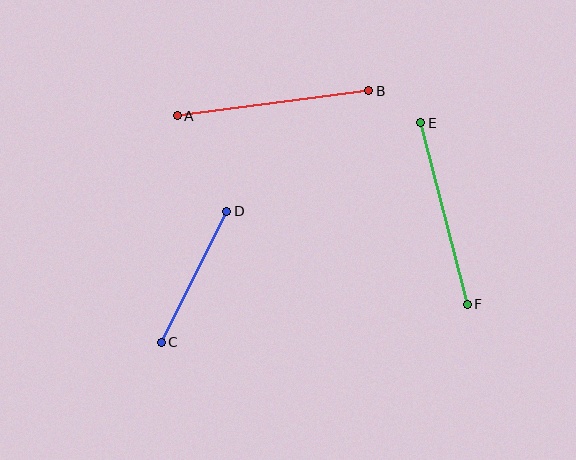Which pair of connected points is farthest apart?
Points A and B are farthest apart.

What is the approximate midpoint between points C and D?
The midpoint is at approximately (194, 277) pixels.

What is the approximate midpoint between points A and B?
The midpoint is at approximately (273, 103) pixels.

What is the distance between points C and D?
The distance is approximately 146 pixels.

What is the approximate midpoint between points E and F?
The midpoint is at approximately (444, 213) pixels.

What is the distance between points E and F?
The distance is approximately 187 pixels.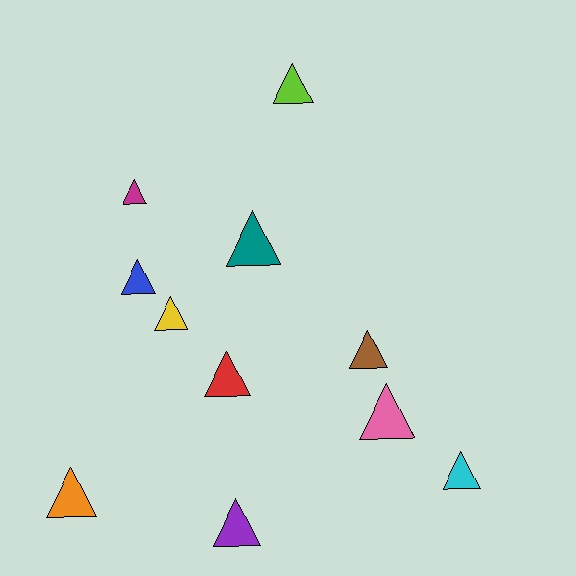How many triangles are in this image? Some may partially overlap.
There are 11 triangles.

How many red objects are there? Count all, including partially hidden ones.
There is 1 red object.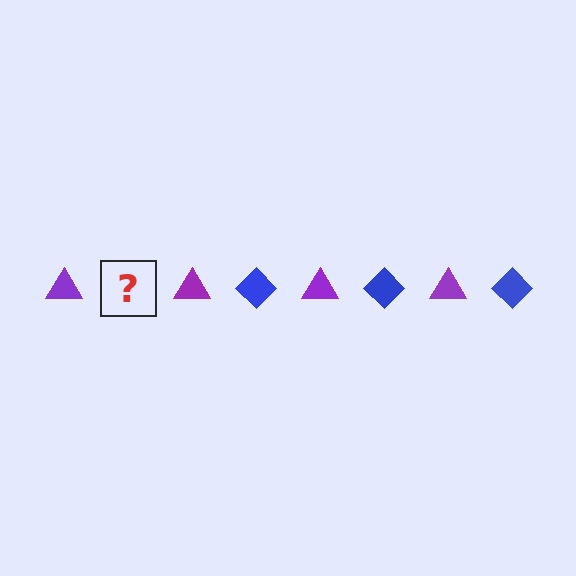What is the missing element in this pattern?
The missing element is a blue diamond.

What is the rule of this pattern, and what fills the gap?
The rule is that the pattern alternates between purple triangle and blue diamond. The gap should be filled with a blue diamond.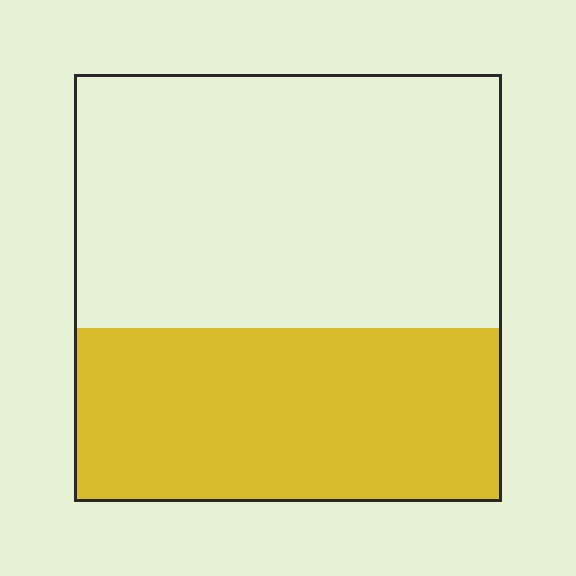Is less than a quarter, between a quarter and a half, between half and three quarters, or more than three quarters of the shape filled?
Between a quarter and a half.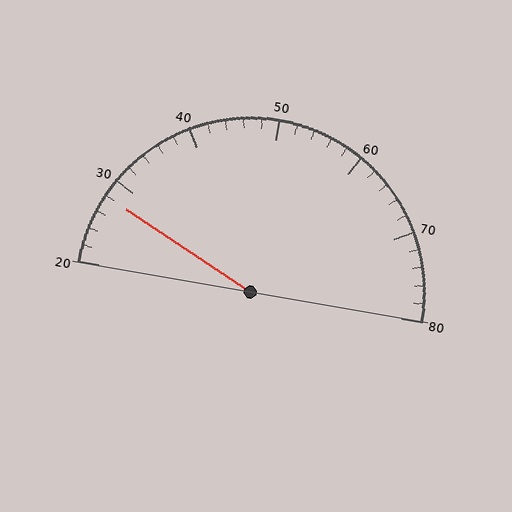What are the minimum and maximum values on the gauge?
The gauge ranges from 20 to 80.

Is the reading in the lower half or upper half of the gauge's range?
The reading is in the lower half of the range (20 to 80).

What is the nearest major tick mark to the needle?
The nearest major tick mark is 30.